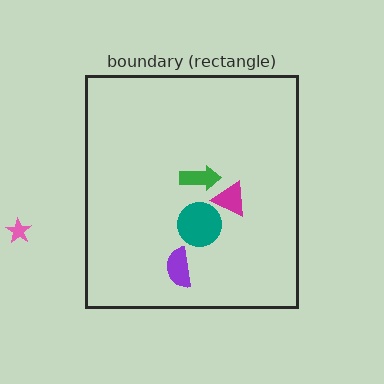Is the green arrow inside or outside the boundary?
Inside.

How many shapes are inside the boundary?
4 inside, 1 outside.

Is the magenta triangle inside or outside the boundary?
Inside.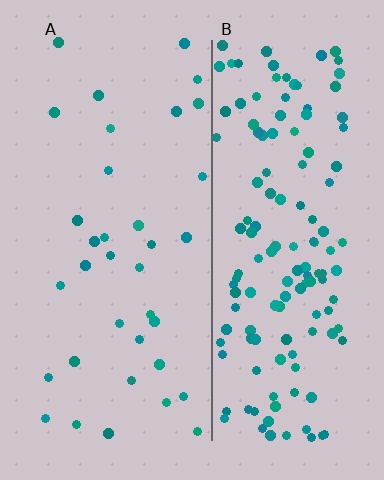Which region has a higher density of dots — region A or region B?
B (the right).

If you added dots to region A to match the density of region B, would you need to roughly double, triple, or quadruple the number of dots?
Approximately quadruple.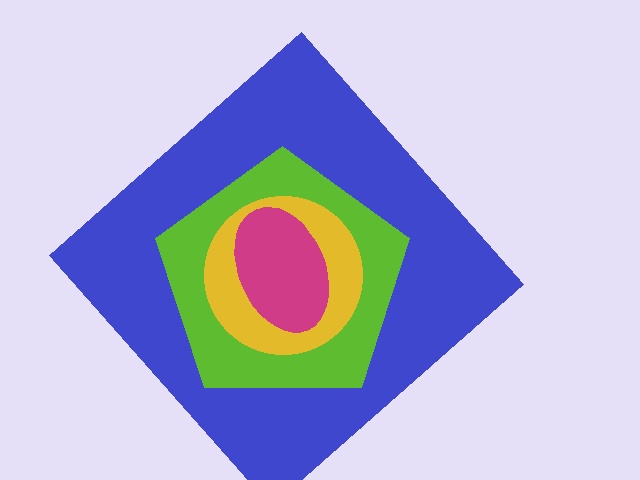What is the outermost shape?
The blue diamond.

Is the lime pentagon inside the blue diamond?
Yes.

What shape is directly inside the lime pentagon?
The yellow circle.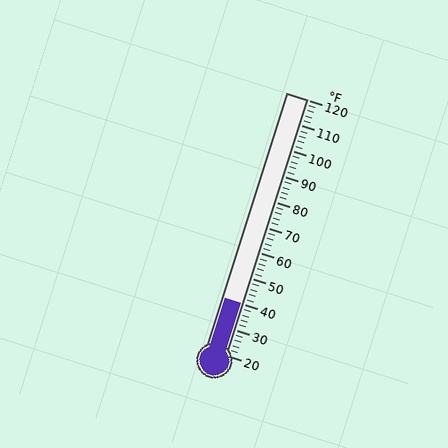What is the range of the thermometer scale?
The thermometer scale ranges from 20°F to 120°F.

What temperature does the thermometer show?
The thermometer shows approximately 40°F.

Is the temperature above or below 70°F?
The temperature is below 70°F.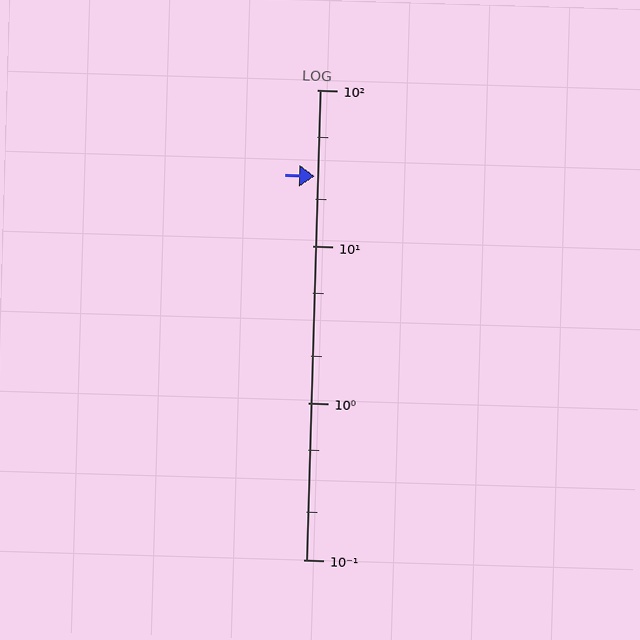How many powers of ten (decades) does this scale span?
The scale spans 3 decades, from 0.1 to 100.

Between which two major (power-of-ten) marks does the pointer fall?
The pointer is between 10 and 100.